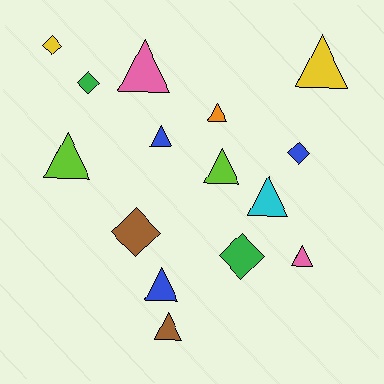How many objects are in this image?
There are 15 objects.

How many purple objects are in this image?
There are no purple objects.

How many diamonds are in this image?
There are 5 diamonds.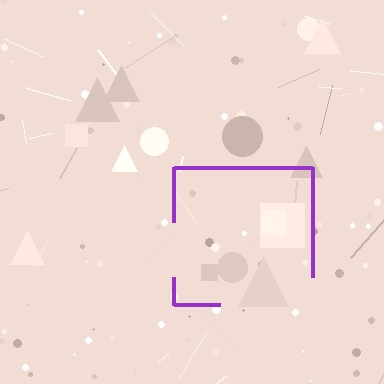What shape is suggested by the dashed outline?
The dashed outline suggests a square.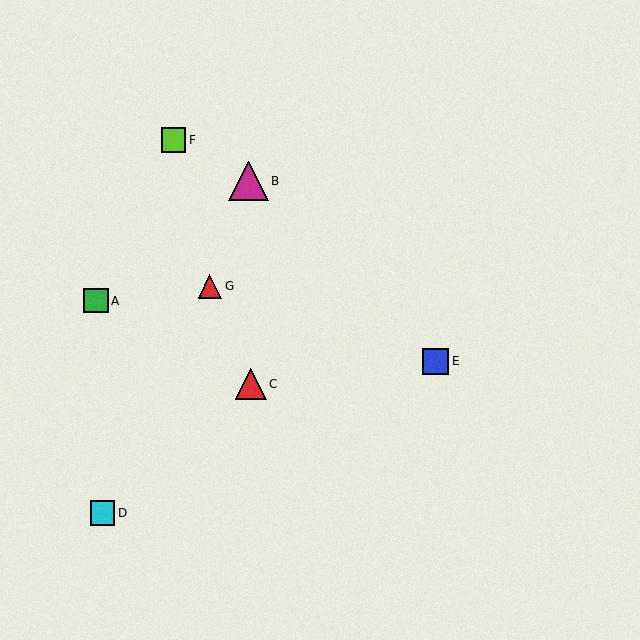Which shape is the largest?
The magenta triangle (labeled B) is the largest.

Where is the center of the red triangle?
The center of the red triangle is at (251, 384).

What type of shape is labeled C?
Shape C is a red triangle.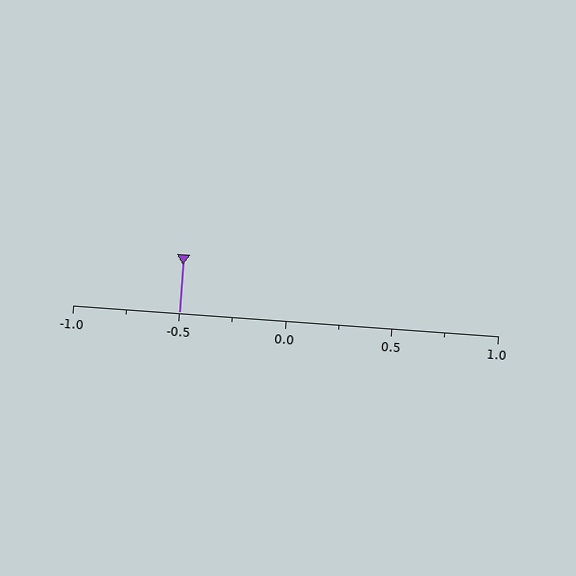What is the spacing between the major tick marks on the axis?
The major ticks are spaced 0.5 apart.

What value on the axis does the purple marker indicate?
The marker indicates approximately -0.5.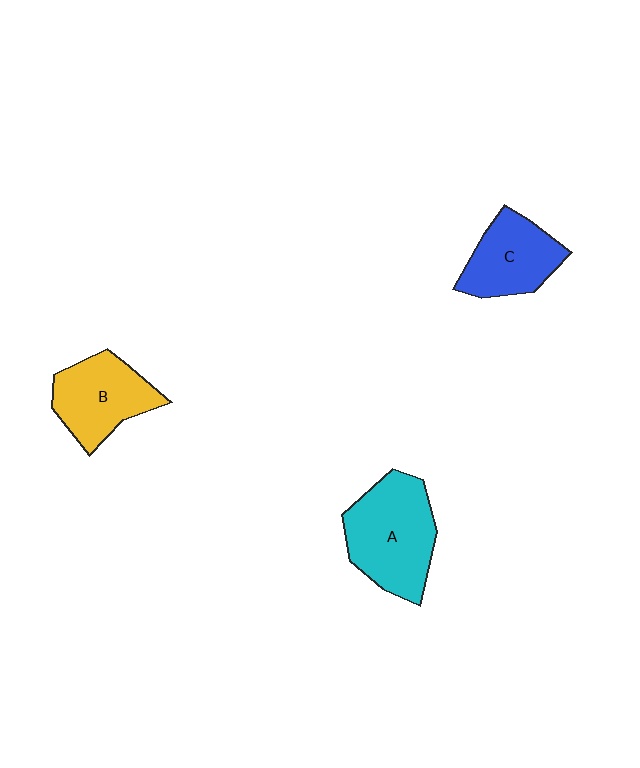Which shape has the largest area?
Shape A (cyan).